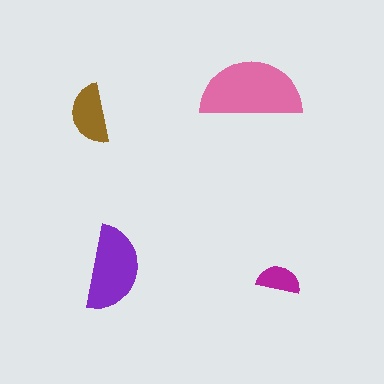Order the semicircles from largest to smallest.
the pink one, the purple one, the brown one, the magenta one.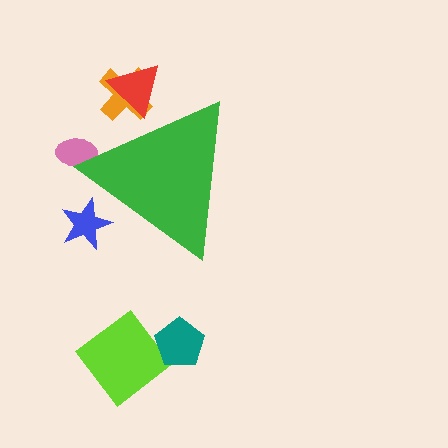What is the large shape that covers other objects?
A green triangle.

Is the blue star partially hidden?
Yes, the blue star is partially hidden behind the green triangle.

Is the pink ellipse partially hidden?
Yes, the pink ellipse is partially hidden behind the green triangle.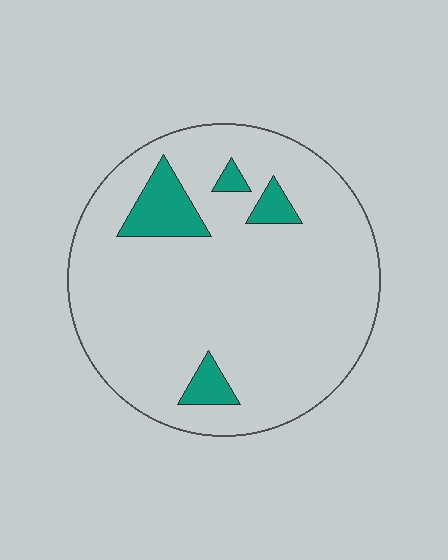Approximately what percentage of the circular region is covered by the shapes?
Approximately 10%.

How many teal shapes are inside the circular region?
4.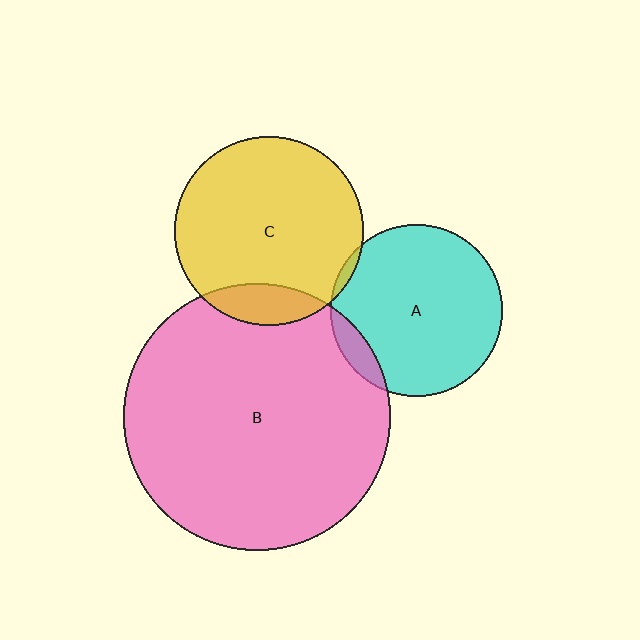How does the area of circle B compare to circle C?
Approximately 2.0 times.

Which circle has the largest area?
Circle B (pink).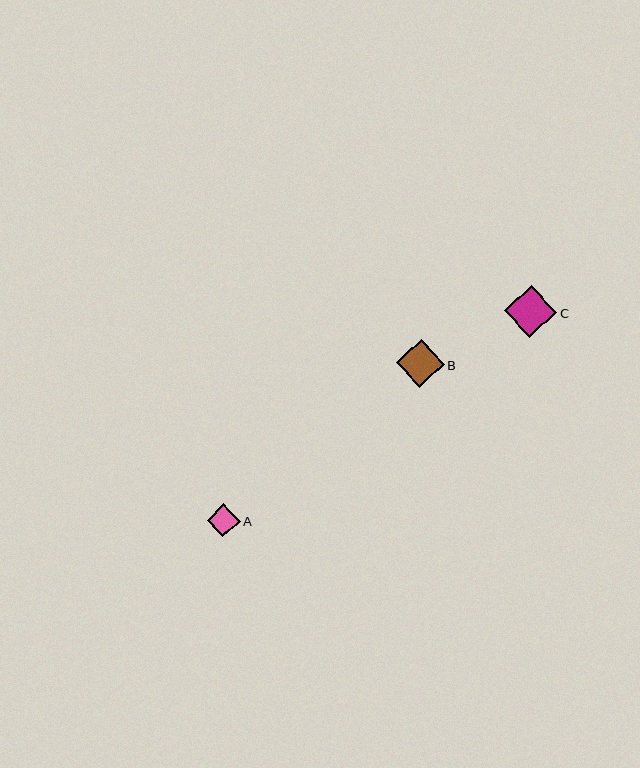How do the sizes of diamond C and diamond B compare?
Diamond C and diamond B are approximately the same size.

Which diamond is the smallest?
Diamond A is the smallest with a size of approximately 33 pixels.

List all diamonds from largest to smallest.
From largest to smallest: C, B, A.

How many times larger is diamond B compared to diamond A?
Diamond B is approximately 1.5 times the size of diamond A.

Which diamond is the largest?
Diamond C is the largest with a size of approximately 52 pixels.